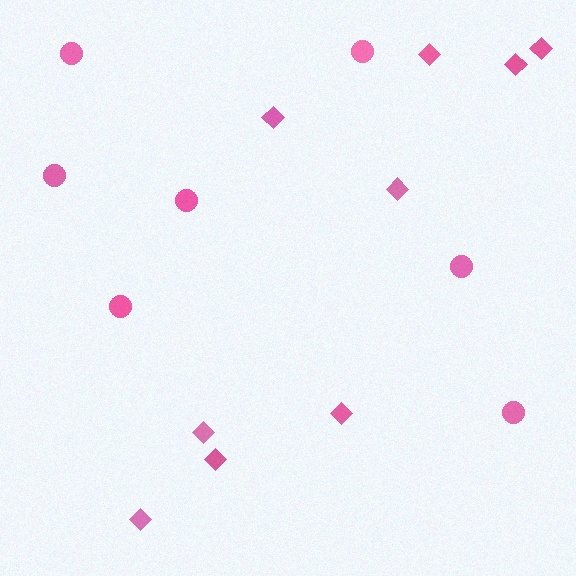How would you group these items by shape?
There are 2 groups: one group of circles (7) and one group of diamonds (9).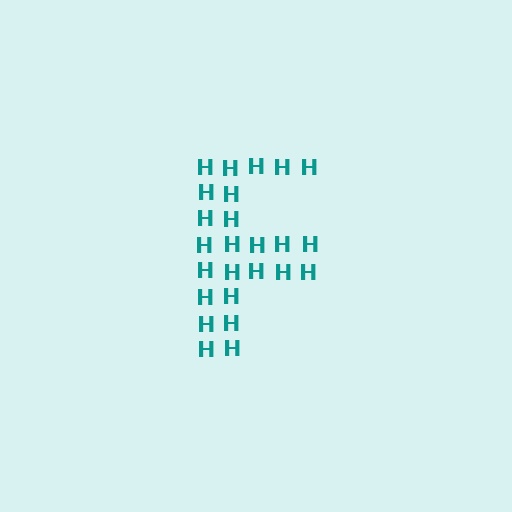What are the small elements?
The small elements are letter H's.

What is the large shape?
The large shape is the letter F.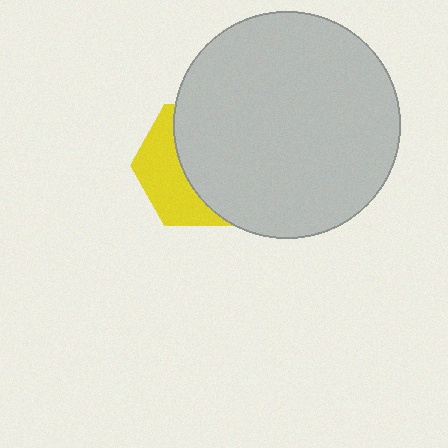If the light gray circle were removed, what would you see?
You would see the complete yellow hexagon.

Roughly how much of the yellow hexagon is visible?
A small part of it is visible (roughly 38%).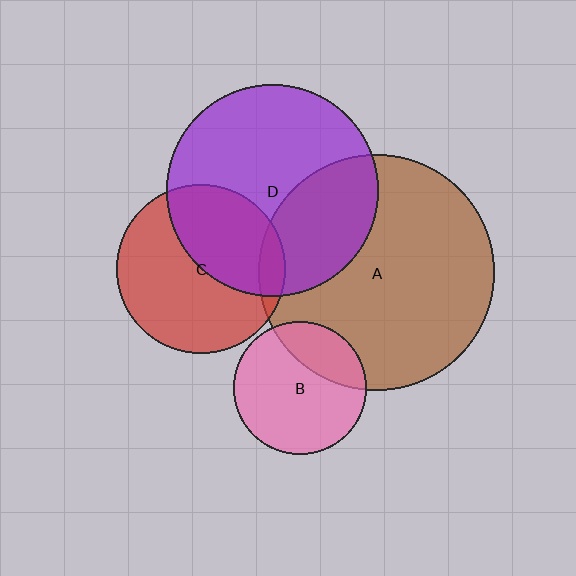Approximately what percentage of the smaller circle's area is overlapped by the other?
Approximately 10%.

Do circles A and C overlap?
Yes.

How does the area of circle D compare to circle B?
Approximately 2.6 times.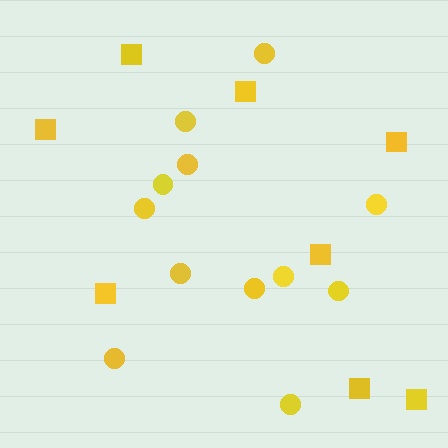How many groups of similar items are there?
There are 2 groups: one group of circles (12) and one group of squares (8).